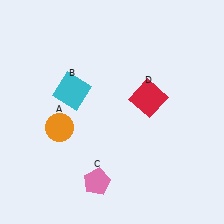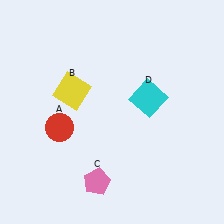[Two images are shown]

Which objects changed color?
A changed from orange to red. B changed from cyan to yellow. D changed from red to cyan.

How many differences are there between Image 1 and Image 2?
There are 3 differences between the two images.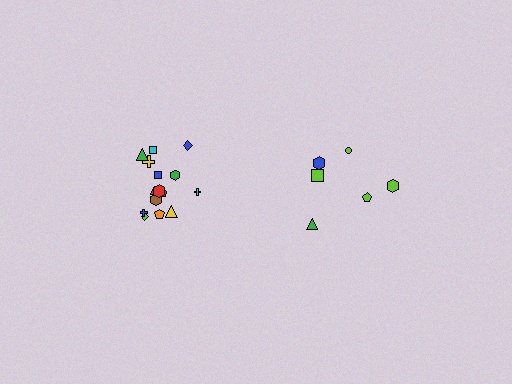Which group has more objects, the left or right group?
The left group.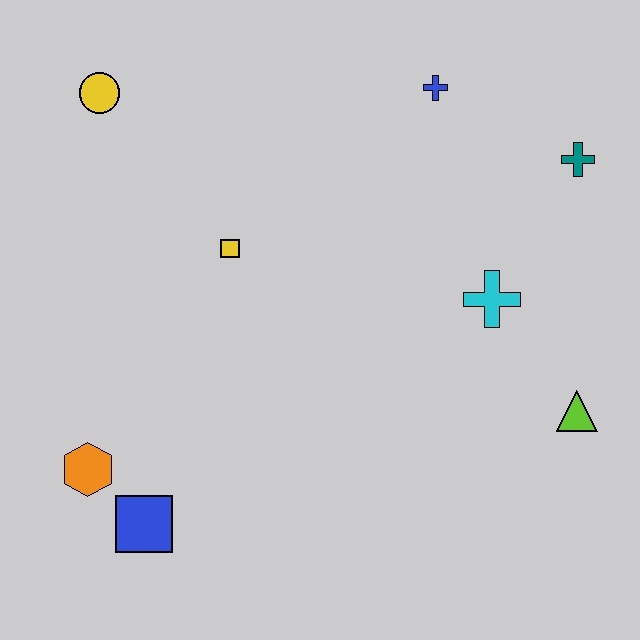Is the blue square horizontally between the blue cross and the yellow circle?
Yes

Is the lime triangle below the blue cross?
Yes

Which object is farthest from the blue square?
The teal cross is farthest from the blue square.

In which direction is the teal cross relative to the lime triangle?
The teal cross is above the lime triangle.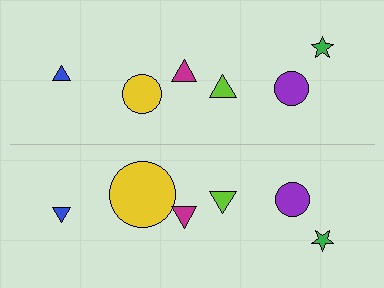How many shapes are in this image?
There are 12 shapes in this image.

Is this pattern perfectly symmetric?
No, the pattern is not perfectly symmetric. The yellow circle on the bottom side has a different size than its mirror counterpart.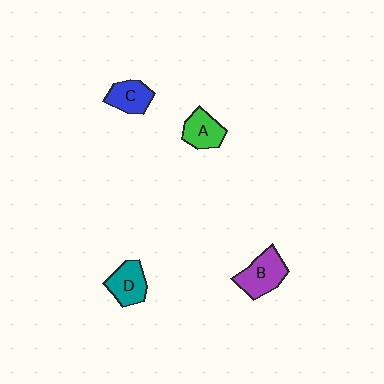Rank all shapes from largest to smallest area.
From largest to smallest: B (purple), D (teal), A (green), C (blue).